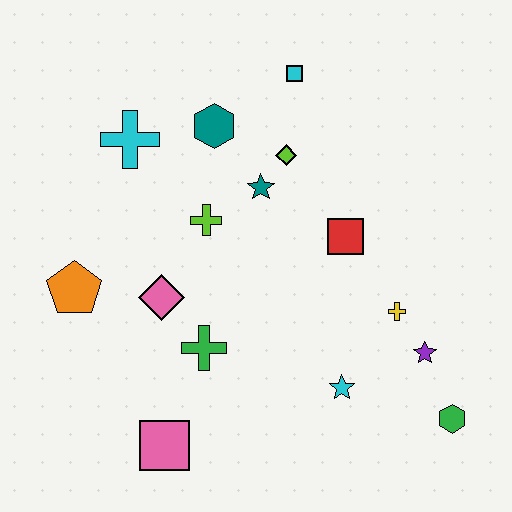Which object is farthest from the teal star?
The green hexagon is farthest from the teal star.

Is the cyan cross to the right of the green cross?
No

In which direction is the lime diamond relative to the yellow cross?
The lime diamond is above the yellow cross.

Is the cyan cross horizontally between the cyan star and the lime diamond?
No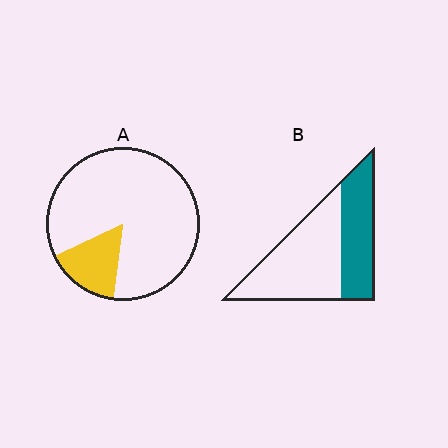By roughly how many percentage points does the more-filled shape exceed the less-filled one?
By roughly 25 percentage points (B over A).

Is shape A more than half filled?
No.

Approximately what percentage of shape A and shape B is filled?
A is approximately 15% and B is approximately 40%.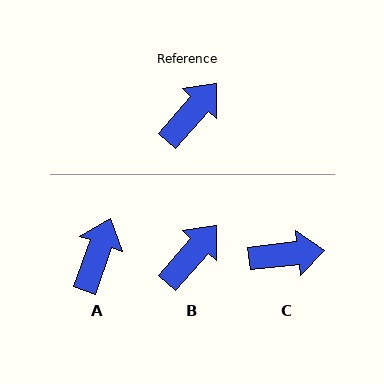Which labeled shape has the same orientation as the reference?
B.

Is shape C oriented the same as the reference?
No, it is off by about 43 degrees.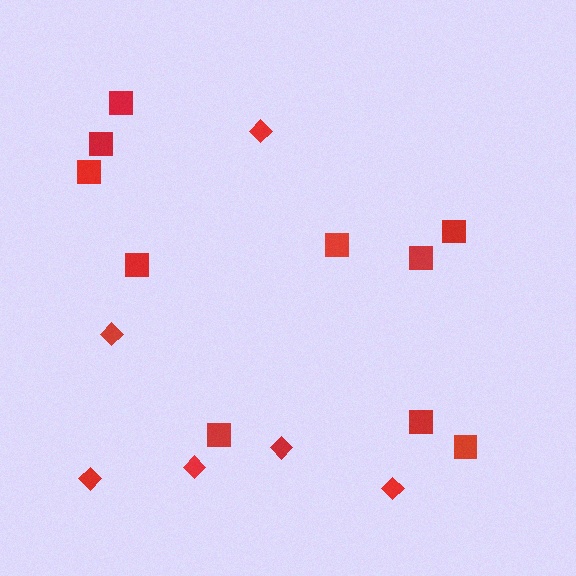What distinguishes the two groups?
There are 2 groups: one group of squares (10) and one group of diamonds (6).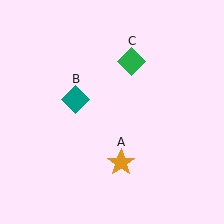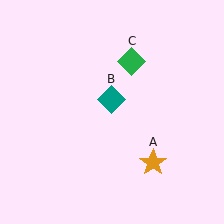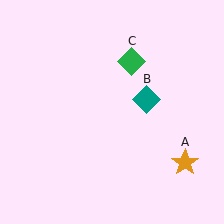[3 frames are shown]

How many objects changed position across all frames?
2 objects changed position: orange star (object A), teal diamond (object B).